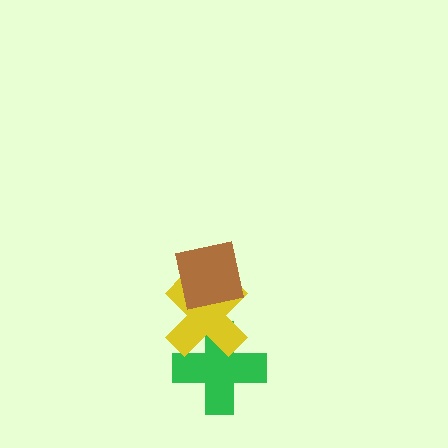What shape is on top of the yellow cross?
The brown square is on top of the yellow cross.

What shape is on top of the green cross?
The yellow cross is on top of the green cross.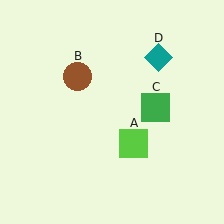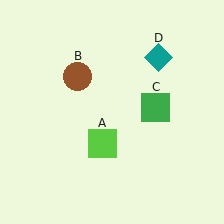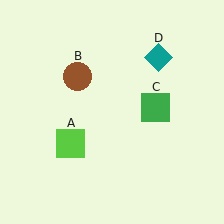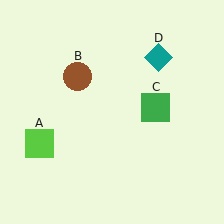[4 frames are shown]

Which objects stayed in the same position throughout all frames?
Brown circle (object B) and green square (object C) and teal diamond (object D) remained stationary.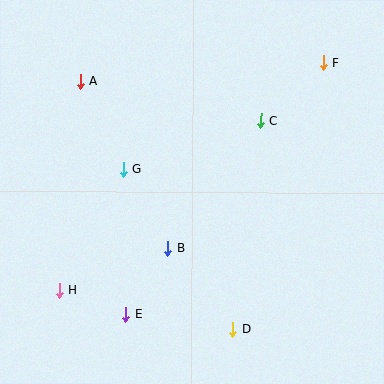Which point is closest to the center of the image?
Point B at (167, 248) is closest to the center.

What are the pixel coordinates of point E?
Point E is at (126, 314).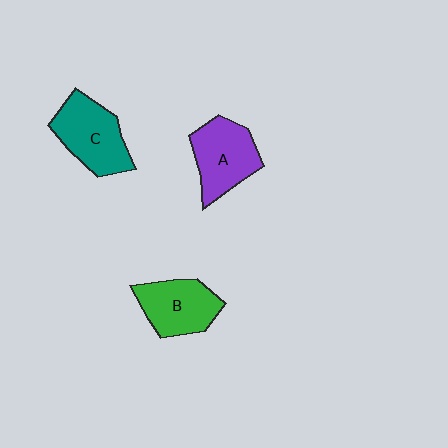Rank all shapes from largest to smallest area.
From largest to smallest: C (teal), A (purple), B (green).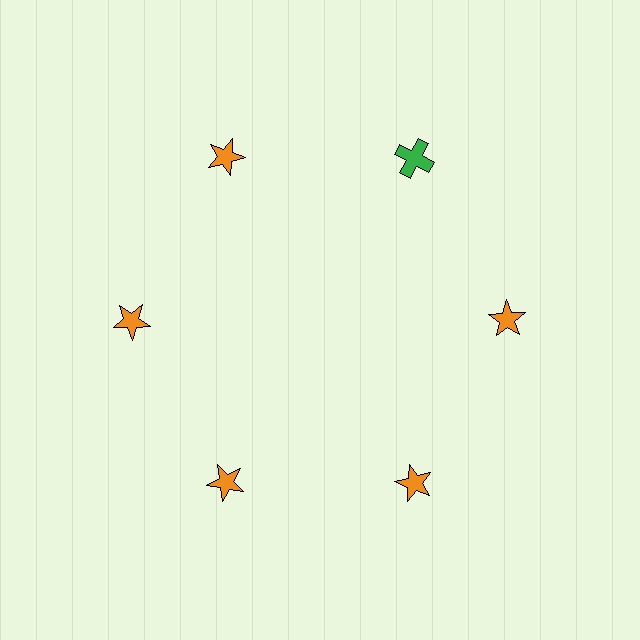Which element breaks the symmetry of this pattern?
The green cross at roughly the 1 o'clock position breaks the symmetry. All other shapes are orange stars.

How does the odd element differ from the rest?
It differs in both color (green instead of orange) and shape (cross instead of star).